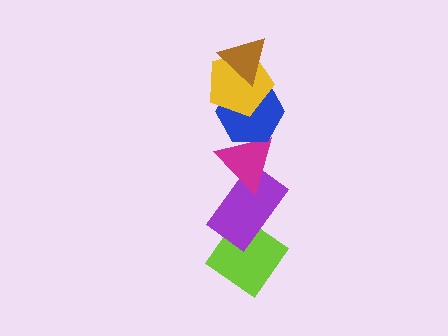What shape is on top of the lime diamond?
The purple rectangle is on top of the lime diamond.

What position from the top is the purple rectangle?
The purple rectangle is 5th from the top.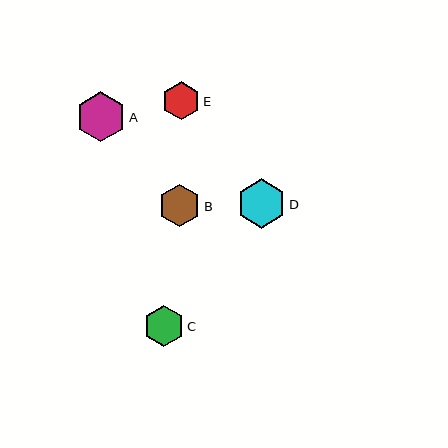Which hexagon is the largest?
Hexagon A is the largest with a size of approximately 50 pixels.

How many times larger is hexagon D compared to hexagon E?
Hexagon D is approximately 1.3 times the size of hexagon E.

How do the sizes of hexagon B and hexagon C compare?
Hexagon B and hexagon C are approximately the same size.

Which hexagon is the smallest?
Hexagon E is the smallest with a size of approximately 38 pixels.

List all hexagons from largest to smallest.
From largest to smallest: A, D, B, C, E.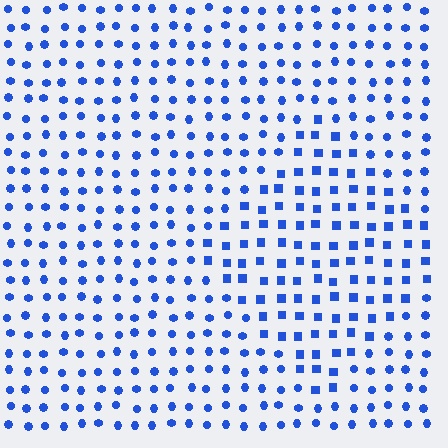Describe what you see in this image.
The image is filled with small blue elements arranged in a uniform grid. A diamond-shaped region contains squares, while the surrounding area contains circles. The boundary is defined purely by the change in element shape.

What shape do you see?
I see a diamond.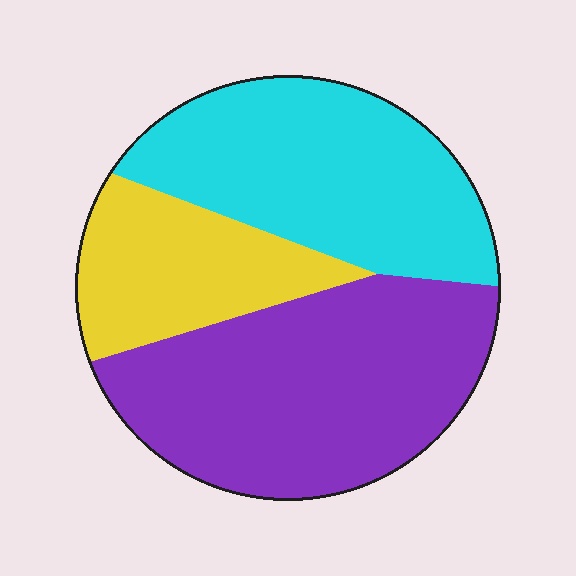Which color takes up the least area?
Yellow, at roughly 20%.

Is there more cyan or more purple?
Purple.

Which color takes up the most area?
Purple, at roughly 45%.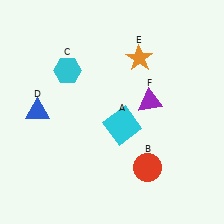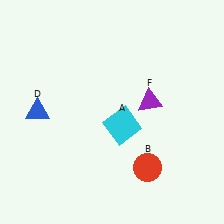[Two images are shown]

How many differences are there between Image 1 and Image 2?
There are 2 differences between the two images.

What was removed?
The orange star (E), the cyan hexagon (C) were removed in Image 2.